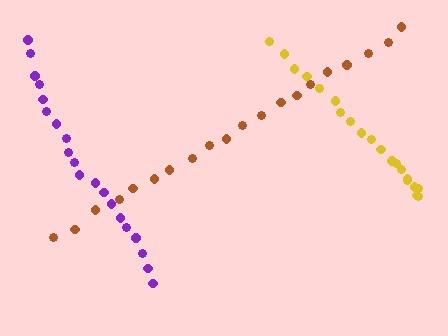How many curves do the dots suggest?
There are 3 distinct paths.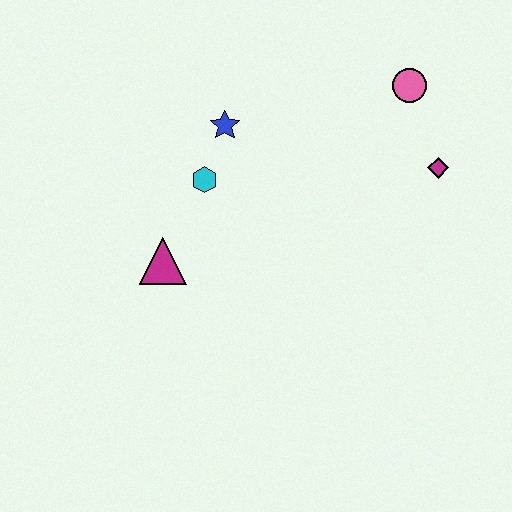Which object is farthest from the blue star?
The magenta diamond is farthest from the blue star.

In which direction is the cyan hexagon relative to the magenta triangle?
The cyan hexagon is above the magenta triangle.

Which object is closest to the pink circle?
The magenta diamond is closest to the pink circle.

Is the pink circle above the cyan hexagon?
Yes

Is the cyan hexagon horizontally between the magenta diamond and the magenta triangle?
Yes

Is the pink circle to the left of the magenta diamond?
Yes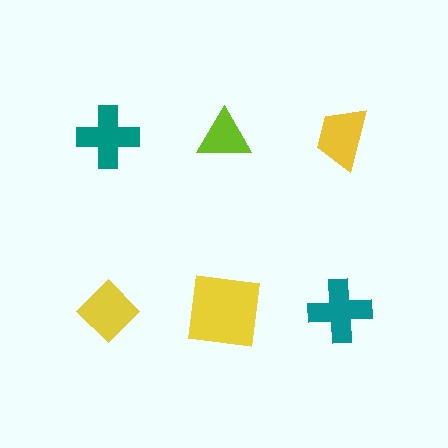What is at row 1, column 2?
A lime triangle.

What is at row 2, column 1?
A yellow diamond.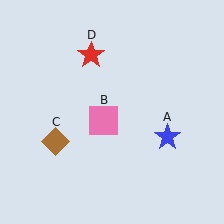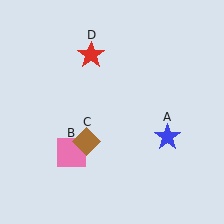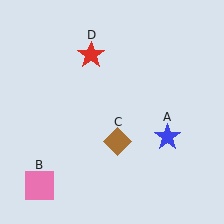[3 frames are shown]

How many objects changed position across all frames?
2 objects changed position: pink square (object B), brown diamond (object C).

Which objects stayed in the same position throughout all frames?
Blue star (object A) and red star (object D) remained stationary.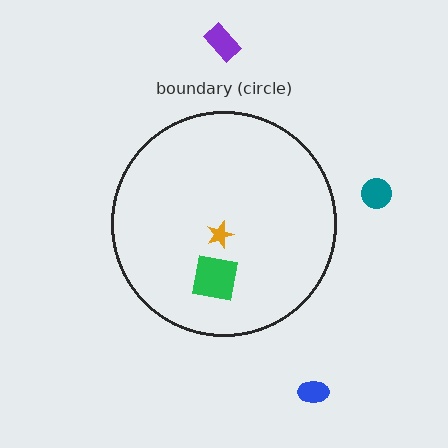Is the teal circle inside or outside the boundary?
Outside.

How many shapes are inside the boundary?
2 inside, 3 outside.